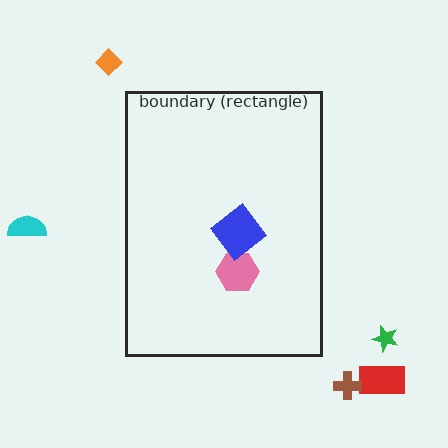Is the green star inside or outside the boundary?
Outside.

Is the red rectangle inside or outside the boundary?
Outside.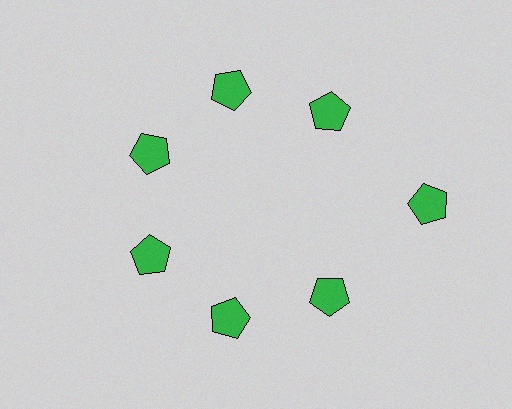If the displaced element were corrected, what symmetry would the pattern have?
It would have 7-fold rotational symmetry — the pattern would map onto itself every 51 degrees.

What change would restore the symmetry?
The symmetry would be restored by moving it inward, back onto the ring so that all 7 pentagons sit at equal angles and equal distance from the center.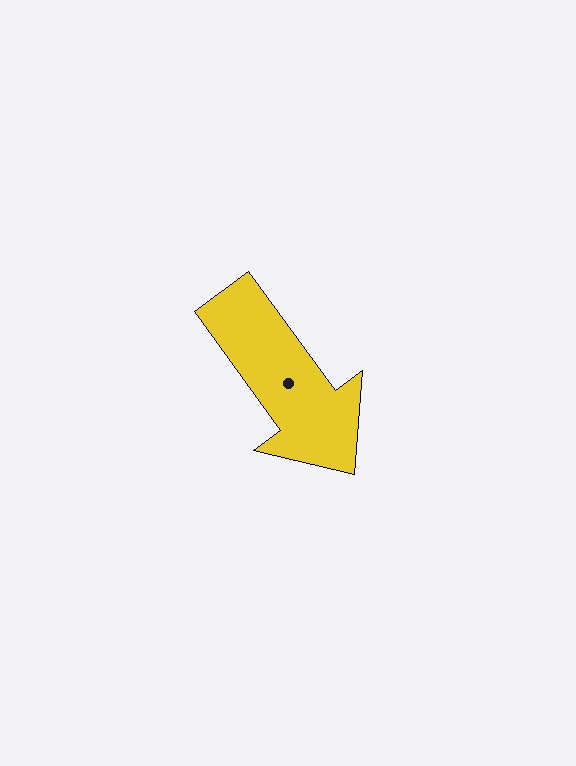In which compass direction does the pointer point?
Southeast.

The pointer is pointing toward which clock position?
Roughly 5 o'clock.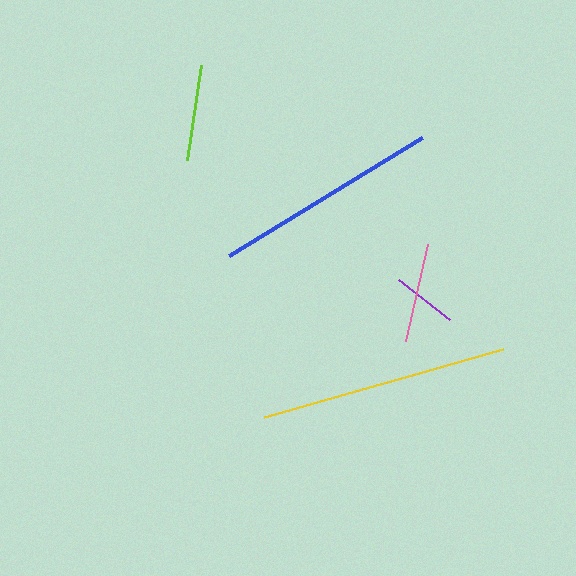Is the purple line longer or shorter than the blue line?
The blue line is longer than the purple line.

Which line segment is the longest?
The yellow line is the longest at approximately 249 pixels.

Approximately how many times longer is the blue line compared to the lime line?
The blue line is approximately 2.3 times the length of the lime line.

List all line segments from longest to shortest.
From longest to shortest: yellow, blue, pink, lime, purple.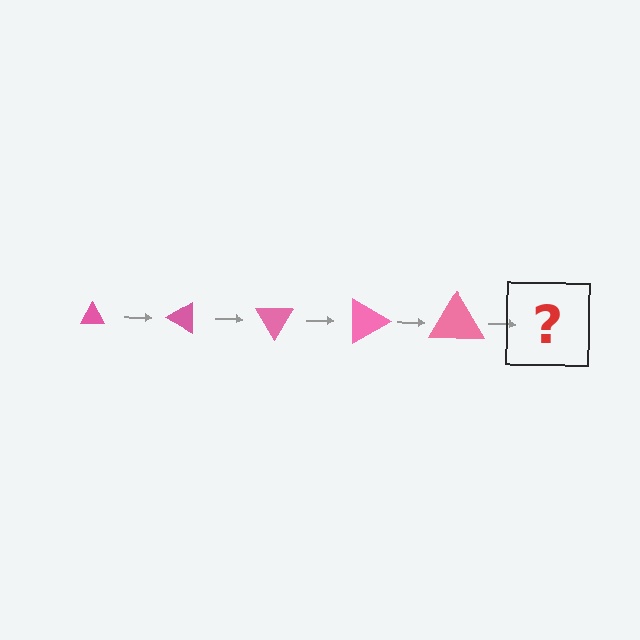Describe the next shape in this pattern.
It should be a triangle, larger than the previous one and rotated 150 degrees from the start.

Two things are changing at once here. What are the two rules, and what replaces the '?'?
The two rules are that the triangle grows larger each step and it rotates 30 degrees each step. The '?' should be a triangle, larger than the previous one and rotated 150 degrees from the start.